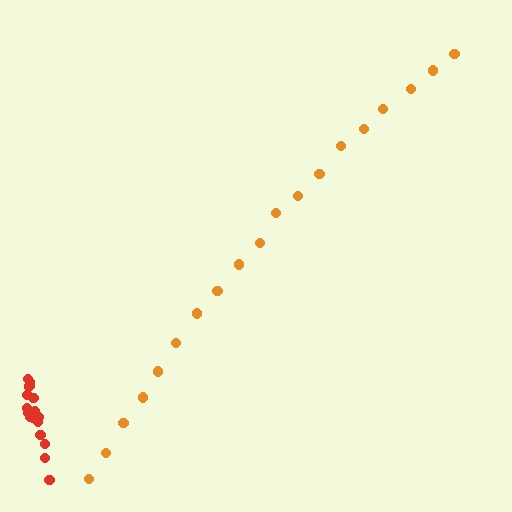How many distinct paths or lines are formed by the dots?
There are 2 distinct paths.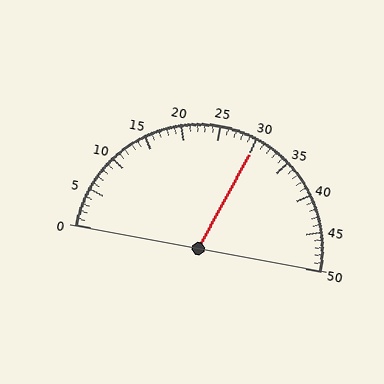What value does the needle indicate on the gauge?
The needle indicates approximately 30.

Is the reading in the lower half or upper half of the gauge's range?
The reading is in the upper half of the range (0 to 50).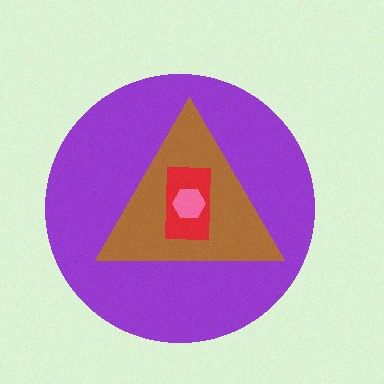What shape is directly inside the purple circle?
The brown triangle.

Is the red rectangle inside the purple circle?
Yes.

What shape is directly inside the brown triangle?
The red rectangle.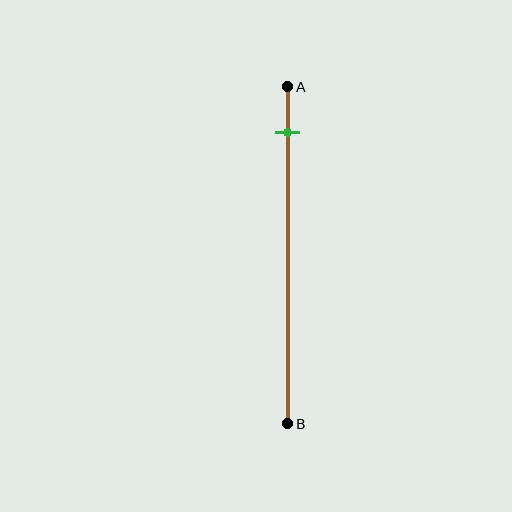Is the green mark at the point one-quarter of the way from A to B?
No, the mark is at about 15% from A, not at the 25% one-quarter point.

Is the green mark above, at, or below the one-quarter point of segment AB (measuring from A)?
The green mark is above the one-quarter point of segment AB.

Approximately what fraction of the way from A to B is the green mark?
The green mark is approximately 15% of the way from A to B.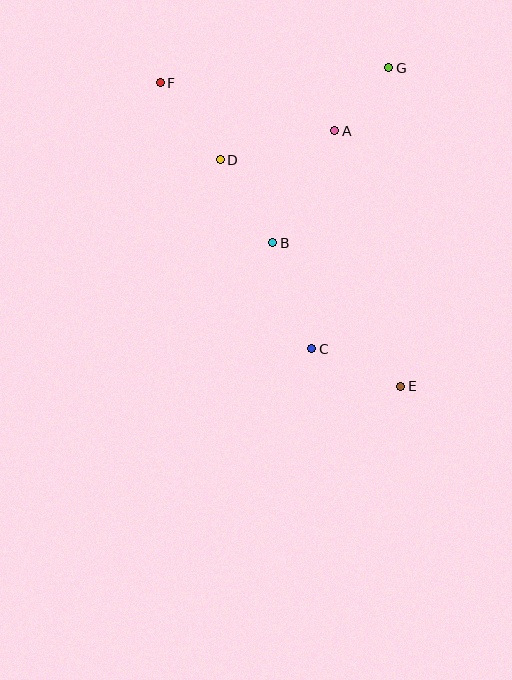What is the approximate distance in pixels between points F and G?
The distance between F and G is approximately 229 pixels.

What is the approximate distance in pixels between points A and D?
The distance between A and D is approximately 117 pixels.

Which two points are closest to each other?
Points A and G are closest to each other.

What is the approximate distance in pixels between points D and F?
The distance between D and F is approximately 99 pixels.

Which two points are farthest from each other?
Points E and F are farthest from each other.